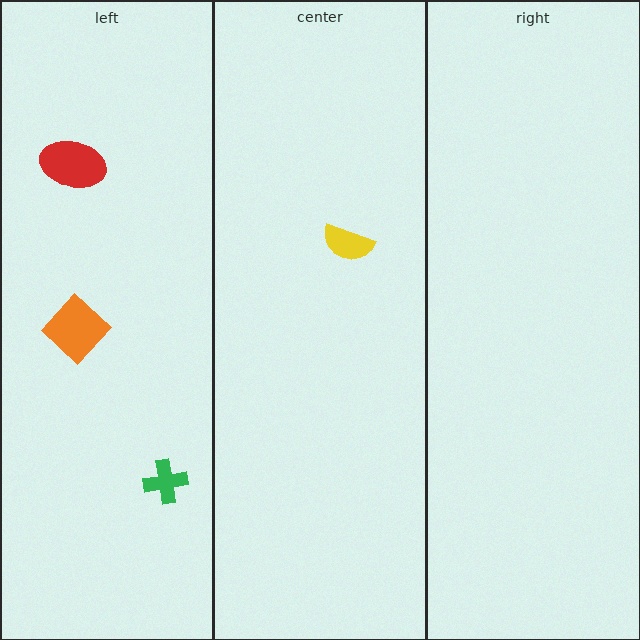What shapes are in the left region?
The green cross, the red ellipse, the orange diamond.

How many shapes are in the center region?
1.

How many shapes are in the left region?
3.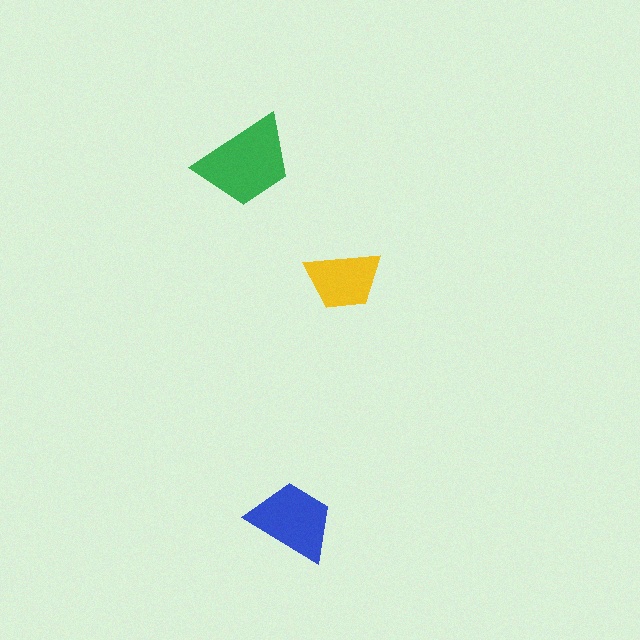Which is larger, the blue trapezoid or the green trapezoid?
The green one.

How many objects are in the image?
There are 3 objects in the image.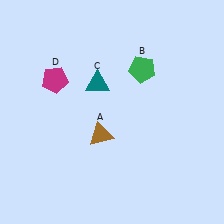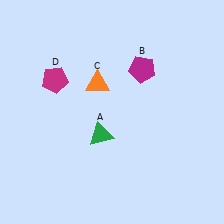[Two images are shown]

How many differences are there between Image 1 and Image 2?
There are 3 differences between the two images.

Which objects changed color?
A changed from brown to green. B changed from green to magenta. C changed from teal to orange.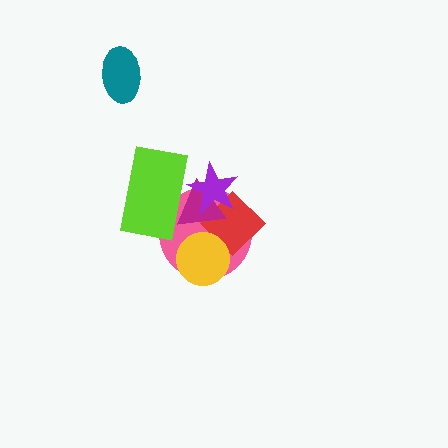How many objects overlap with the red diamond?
4 objects overlap with the red diamond.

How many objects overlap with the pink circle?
5 objects overlap with the pink circle.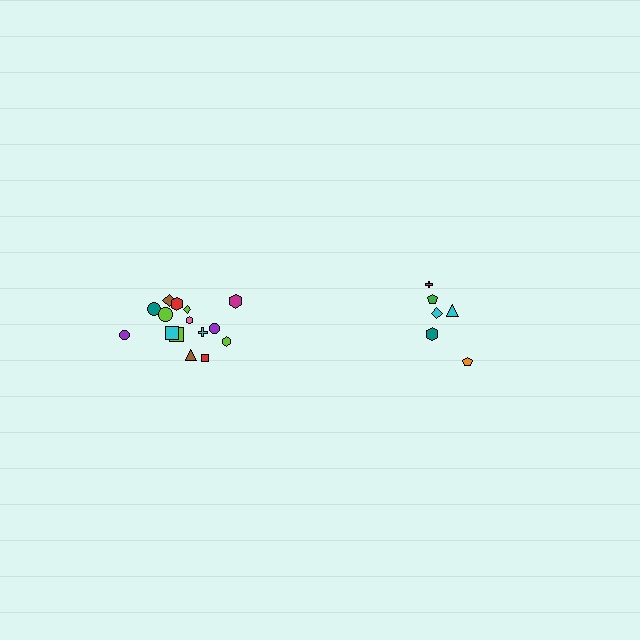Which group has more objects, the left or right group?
The left group.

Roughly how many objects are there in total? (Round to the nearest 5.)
Roughly 20 objects in total.